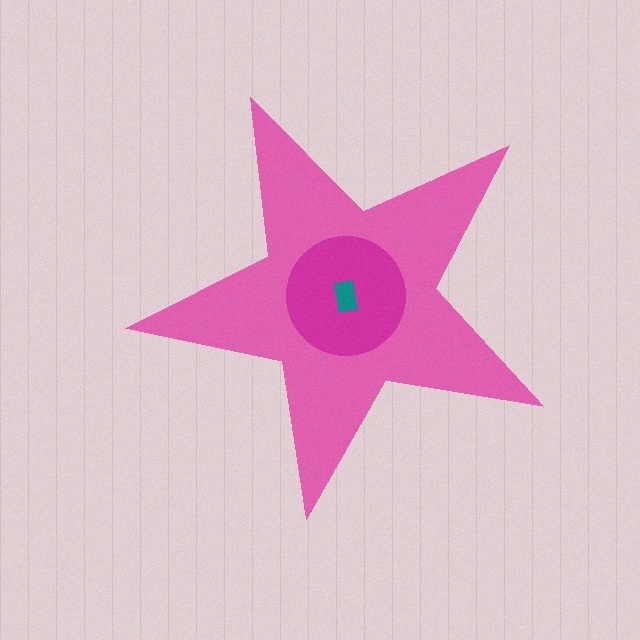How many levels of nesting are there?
3.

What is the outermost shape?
The pink star.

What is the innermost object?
The teal rectangle.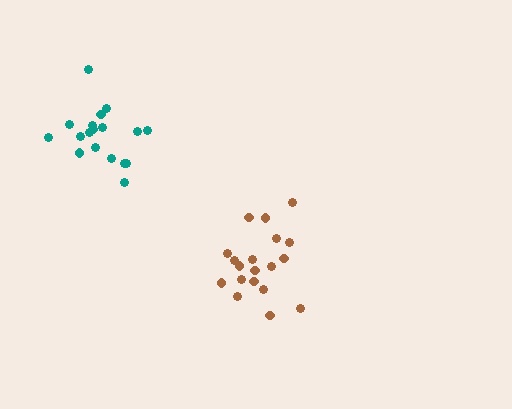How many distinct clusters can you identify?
There are 2 distinct clusters.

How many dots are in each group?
Group 1: 19 dots, Group 2: 18 dots (37 total).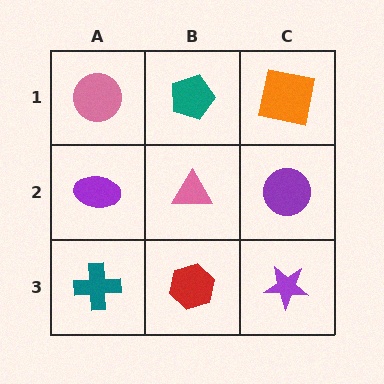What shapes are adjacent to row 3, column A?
A purple ellipse (row 2, column A), a red hexagon (row 3, column B).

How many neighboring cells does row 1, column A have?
2.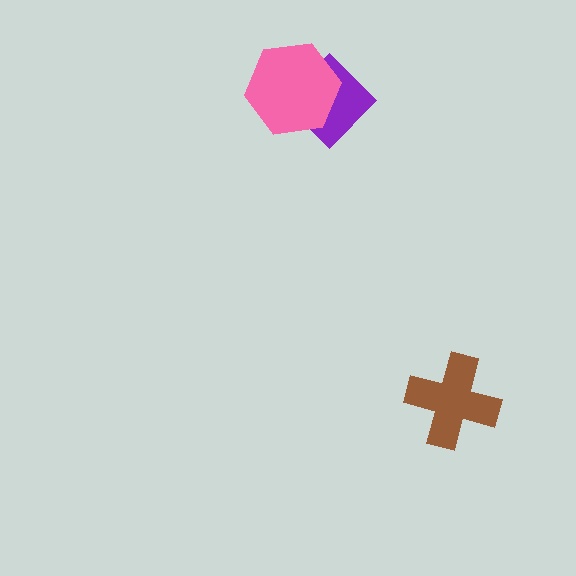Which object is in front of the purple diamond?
The pink hexagon is in front of the purple diamond.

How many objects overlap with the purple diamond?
1 object overlaps with the purple diamond.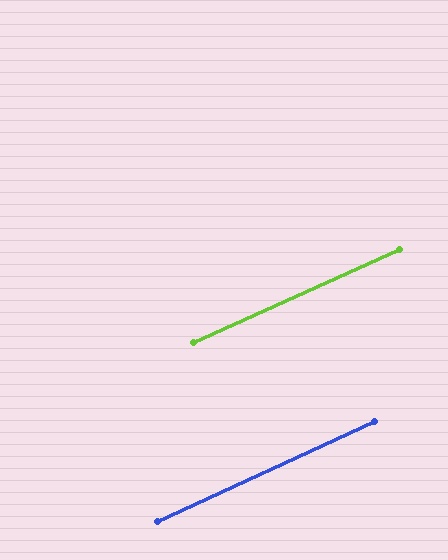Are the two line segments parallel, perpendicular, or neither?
Parallel — their directions differ by only 0.6°.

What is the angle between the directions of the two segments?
Approximately 1 degree.